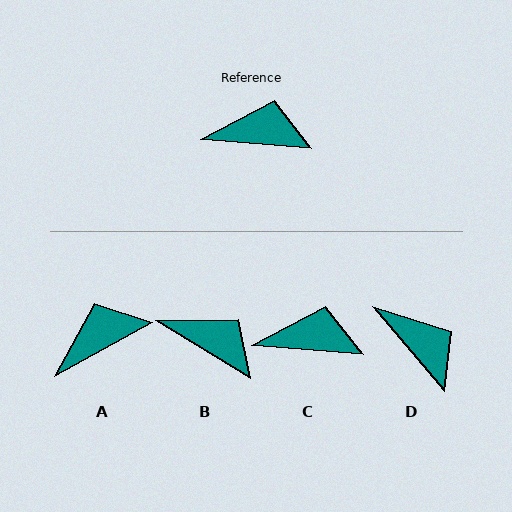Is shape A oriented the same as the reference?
No, it is off by about 34 degrees.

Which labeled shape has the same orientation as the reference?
C.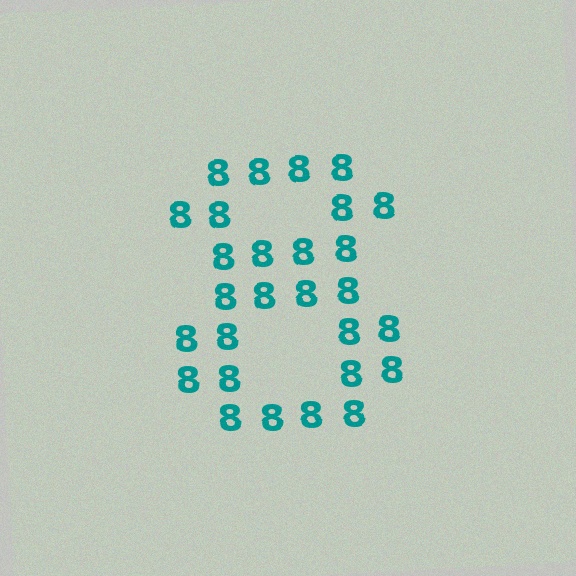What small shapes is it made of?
It is made of small digit 8's.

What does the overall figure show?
The overall figure shows the digit 8.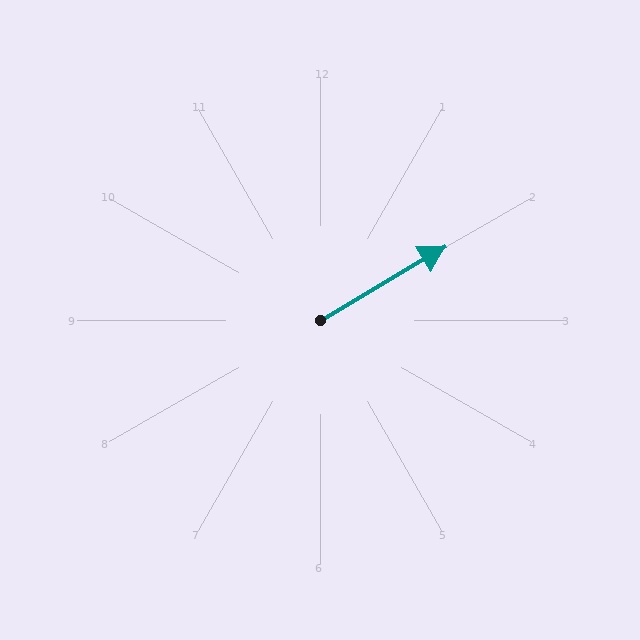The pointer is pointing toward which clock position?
Roughly 2 o'clock.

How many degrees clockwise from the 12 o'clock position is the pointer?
Approximately 59 degrees.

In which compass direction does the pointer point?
Northeast.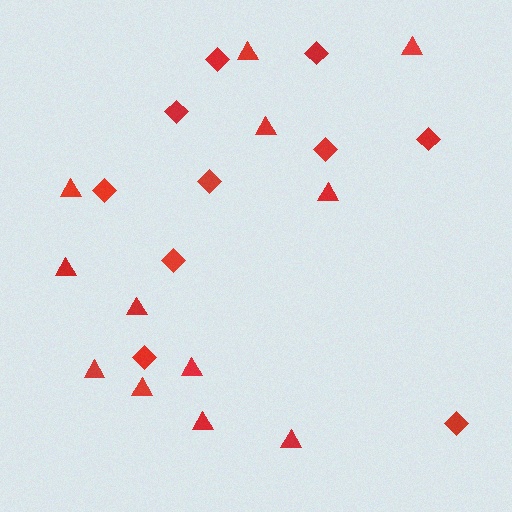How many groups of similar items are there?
There are 2 groups: one group of diamonds (10) and one group of triangles (12).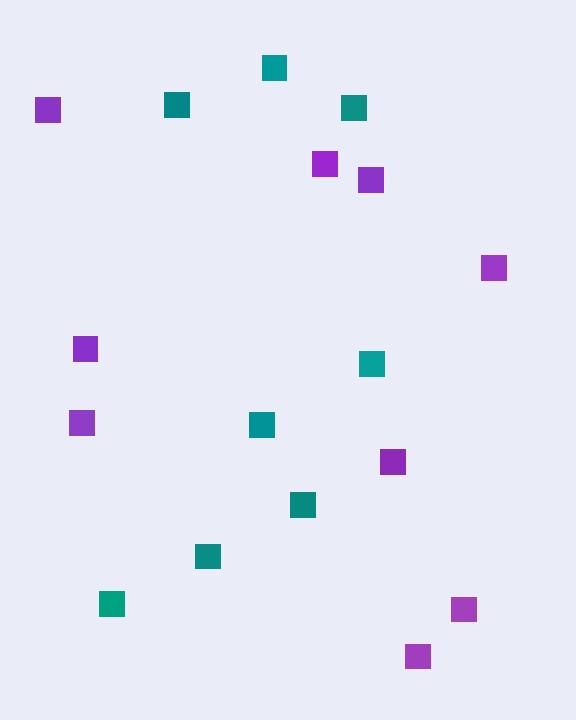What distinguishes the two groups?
There are 2 groups: one group of teal squares (8) and one group of purple squares (9).